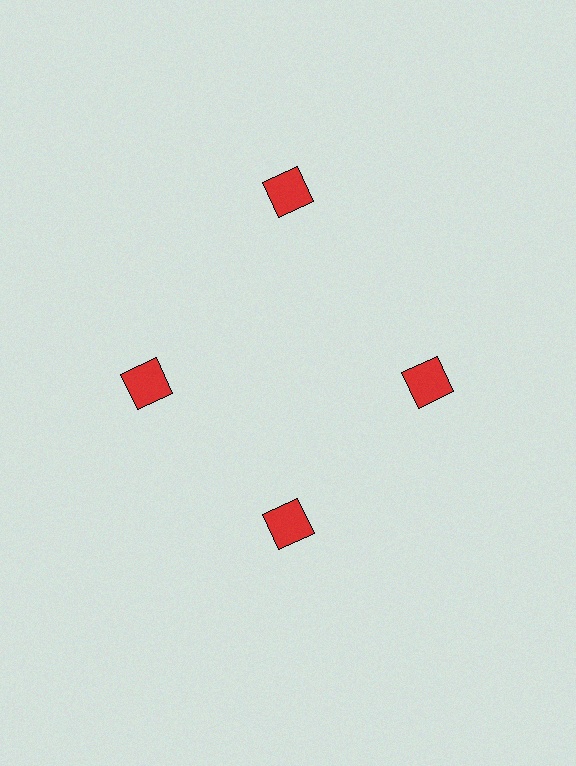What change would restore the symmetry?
The symmetry would be restored by moving it inward, back onto the ring so that all 4 squares sit at equal angles and equal distance from the center.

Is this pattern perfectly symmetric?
No. The 4 red squares are arranged in a ring, but one element near the 12 o'clock position is pushed outward from the center, breaking the 4-fold rotational symmetry.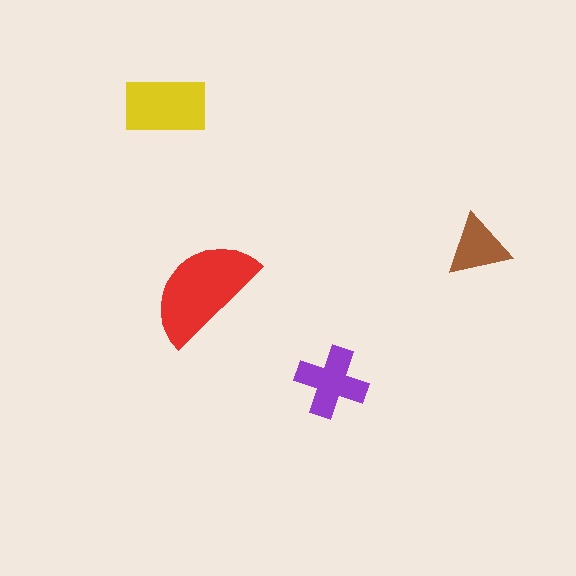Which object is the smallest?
The brown triangle.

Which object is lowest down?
The purple cross is bottommost.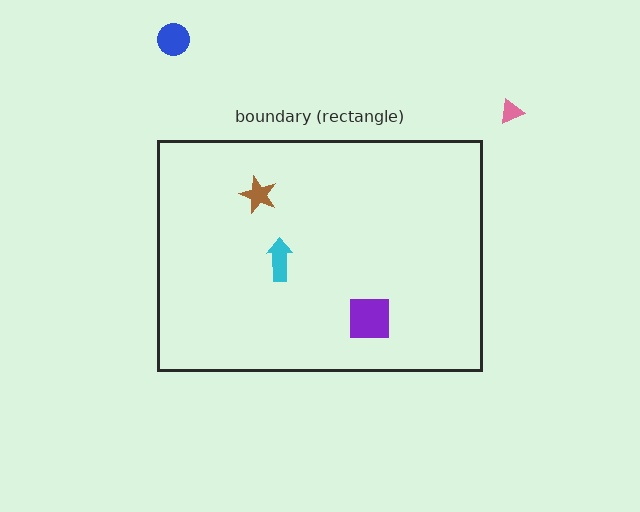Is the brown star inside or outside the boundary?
Inside.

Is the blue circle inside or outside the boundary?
Outside.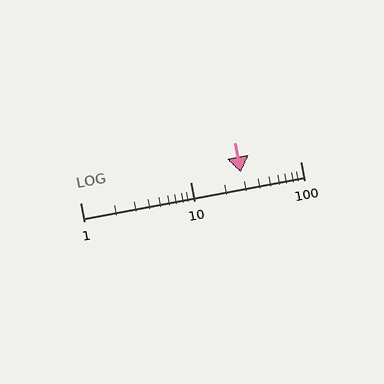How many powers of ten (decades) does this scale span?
The scale spans 2 decades, from 1 to 100.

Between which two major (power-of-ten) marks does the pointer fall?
The pointer is between 10 and 100.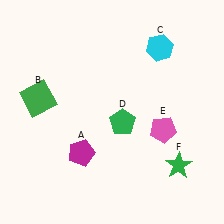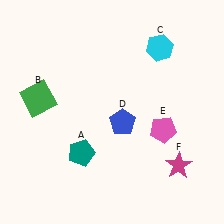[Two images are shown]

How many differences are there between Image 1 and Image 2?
There are 3 differences between the two images.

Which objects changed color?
A changed from magenta to teal. D changed from green to blue. F changed from green to magenta.